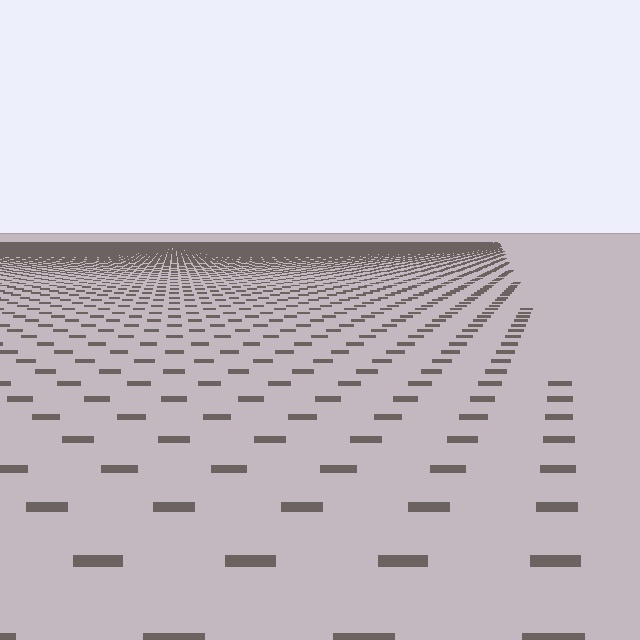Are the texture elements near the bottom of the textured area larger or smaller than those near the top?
Larger. Near the bottom, elements are closer to the viewer and appear at a bigger on-screen size.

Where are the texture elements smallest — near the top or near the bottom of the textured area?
Near the top.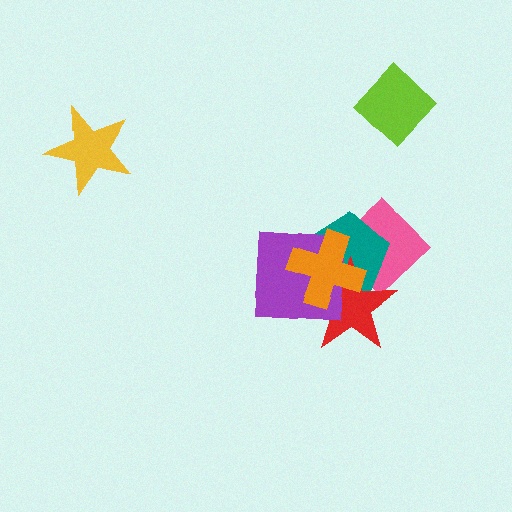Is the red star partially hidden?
Yes, it is partially covered by another shape.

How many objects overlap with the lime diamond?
0 objects overlap with the lime diamond.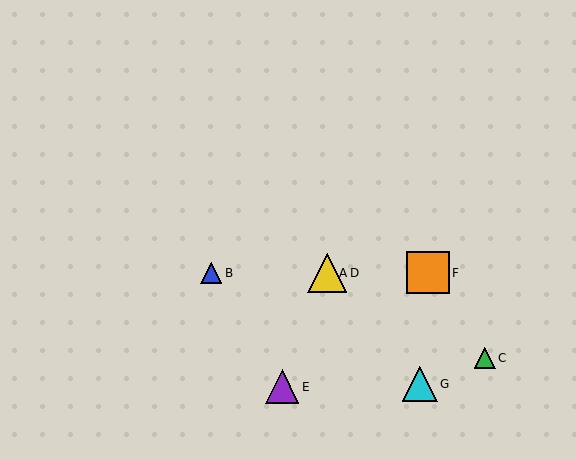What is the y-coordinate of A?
Object A is at y≈273.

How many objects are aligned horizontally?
4 objects (A, B, D, F) are aligned horizontally.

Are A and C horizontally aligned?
No, A is at y≈273 and C is at y≈358.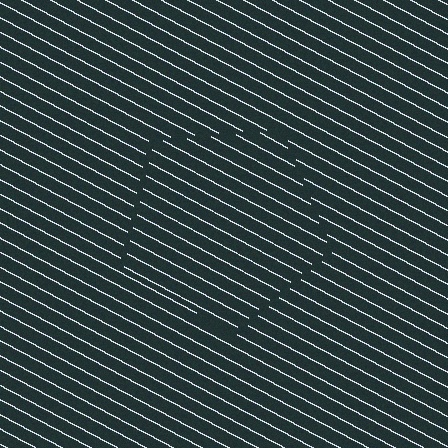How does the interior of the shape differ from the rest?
The interior of the shape contains the same grating, shifted by half a period — the contour is defined by the phase discontinuity where line-ends from the inner and outer gratings abut.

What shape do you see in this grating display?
An illusory pentagon. The interior of the shape contains the same grating, shifted by half a period — the contour is defined by the phase discontinuity where line-ends from the inner and outer gratings abut.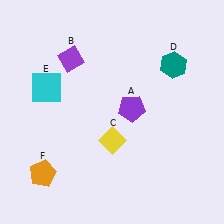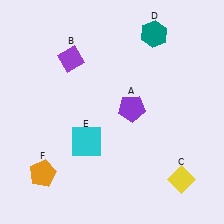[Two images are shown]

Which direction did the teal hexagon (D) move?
The teal hexagon (D) moved up.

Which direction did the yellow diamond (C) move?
The yellow diamond (C) moved right.